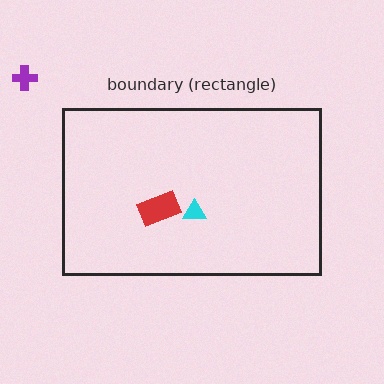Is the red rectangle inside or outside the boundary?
Inside.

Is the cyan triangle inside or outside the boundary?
Inside.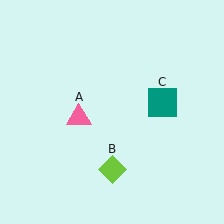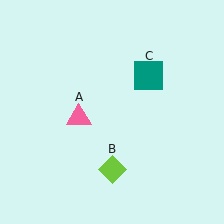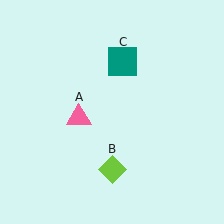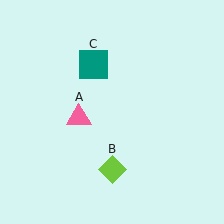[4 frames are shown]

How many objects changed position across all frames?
1 object changed position: teal square (object C).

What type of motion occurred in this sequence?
The teal square (object C) rotated counterclockwise around the center of the scene.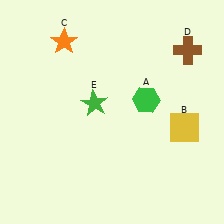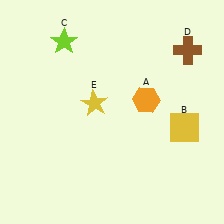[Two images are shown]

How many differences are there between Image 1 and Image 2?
There are 3 differences between the two images.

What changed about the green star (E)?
In Image 1, E is green. In Image 2, it changed to yellow.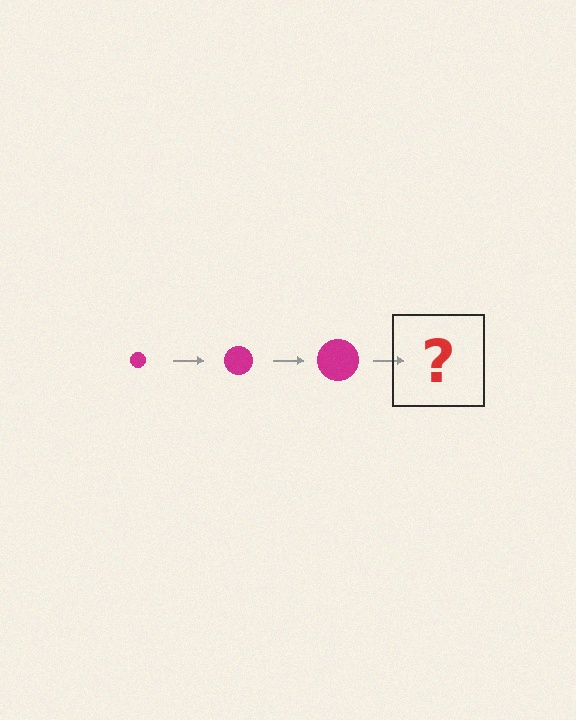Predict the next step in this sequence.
The next step is a magenta circle, larger than the previous one.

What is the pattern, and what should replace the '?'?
The pattern is that the circle gets progressively larger each step. The '?' should be a magenta circle, larger than the previous one.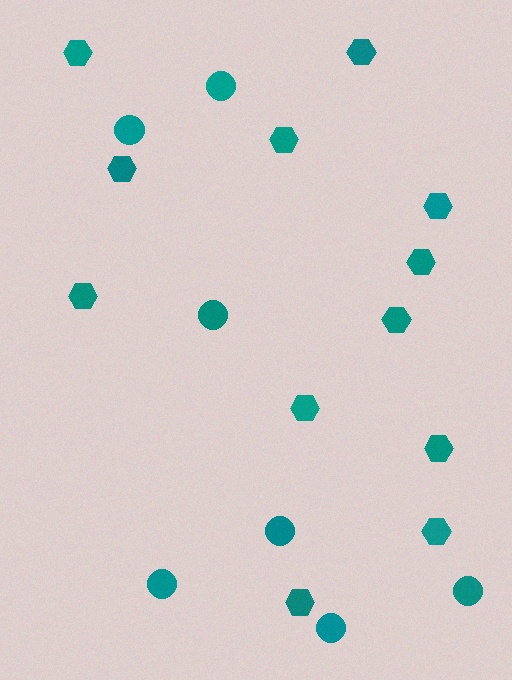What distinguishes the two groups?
There are 2 groups: one group of circles (7) and one group of hexagons (12).